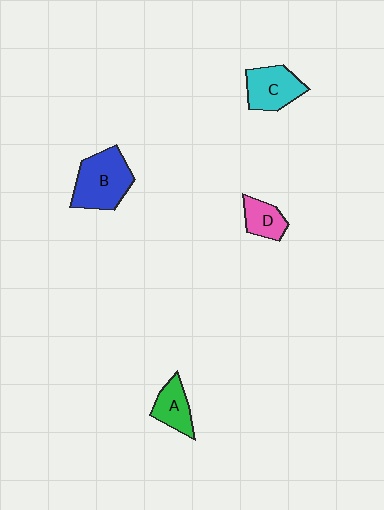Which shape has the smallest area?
Shape D (pink).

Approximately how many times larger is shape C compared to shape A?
Approximately 1.3 times.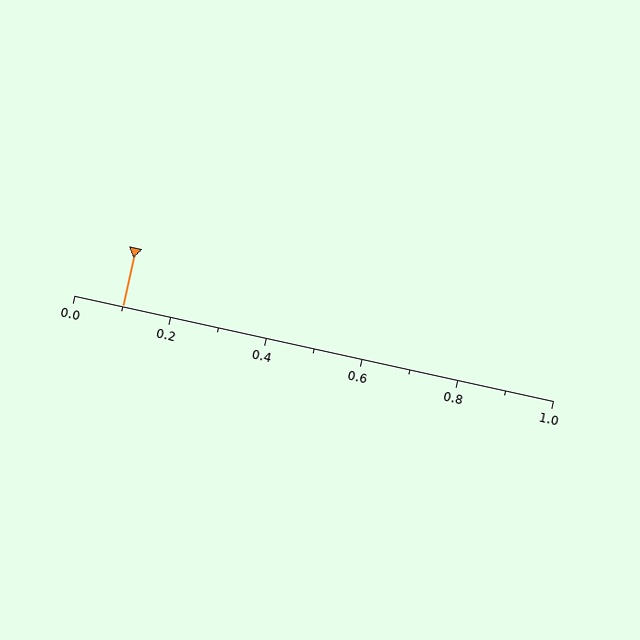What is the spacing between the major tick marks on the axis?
The major ticks are spaced 0.2 apart.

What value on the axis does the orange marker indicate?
The marker indicates approximately 0.1.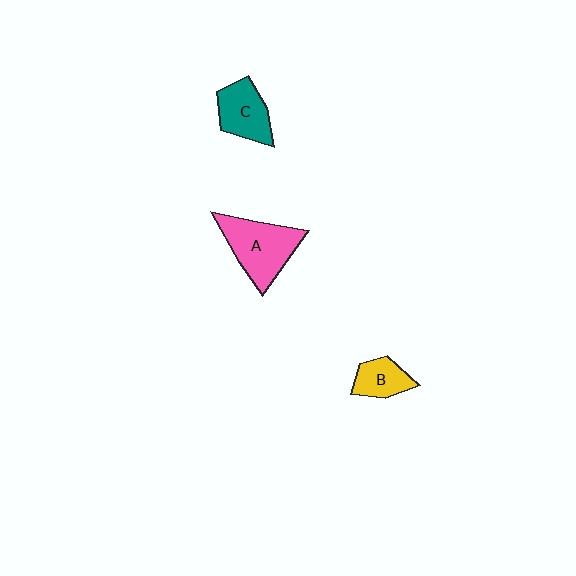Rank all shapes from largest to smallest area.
From largest to smallest: A (pink), C (teal), B (yellow).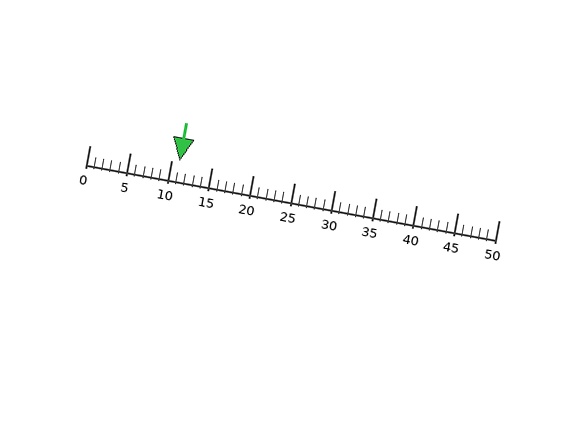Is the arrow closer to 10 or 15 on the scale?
The arrow is closer to 10.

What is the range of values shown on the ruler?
The ruler shows values from 0 to 50.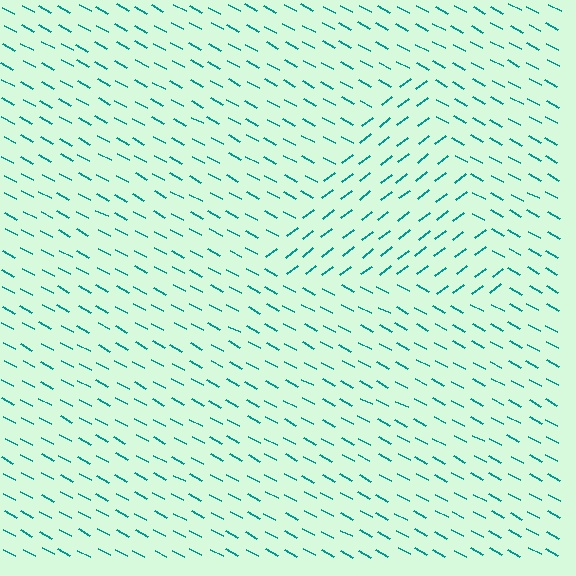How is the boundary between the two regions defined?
The boundary is defined purely by a change in line orientation (approximately 66 degrees difference). All lines are the same color and thickness.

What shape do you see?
I see a triangle.